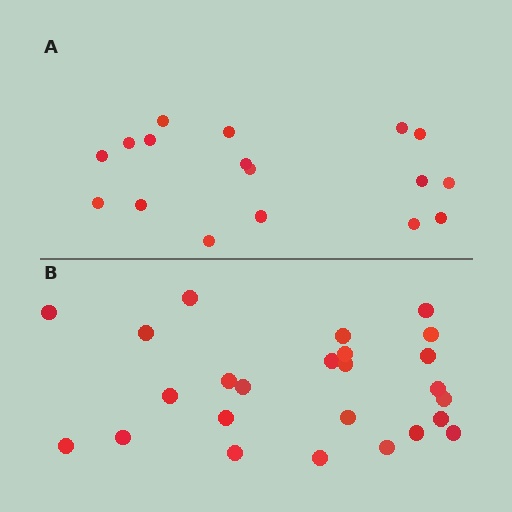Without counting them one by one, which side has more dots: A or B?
Region B (the bottom region) has more dots.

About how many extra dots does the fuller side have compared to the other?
Region B has roughly 8 or so more dots than region A.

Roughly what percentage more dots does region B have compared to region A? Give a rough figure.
About 45% more.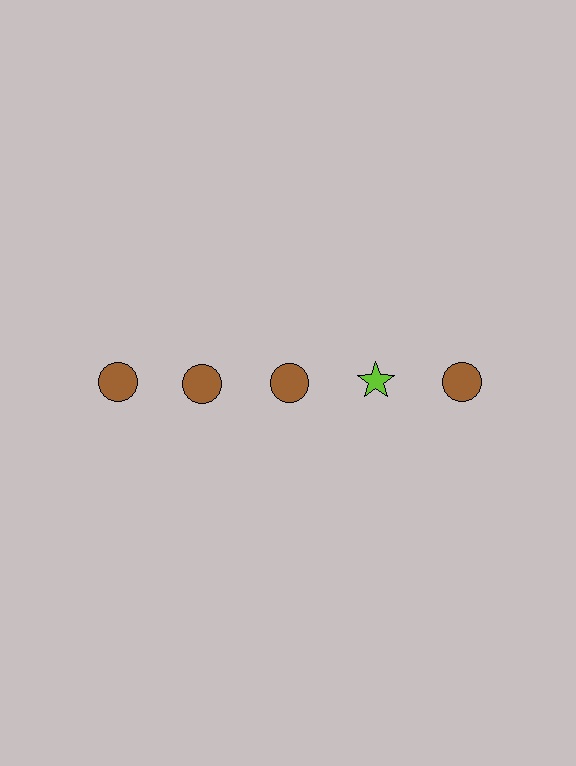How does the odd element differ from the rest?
It differs in both color (lime instead of brown) and shape (star instead of circle).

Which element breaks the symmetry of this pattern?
The lime star in the top row, second from right column breaks the symmetry. All other shapes are brown circles.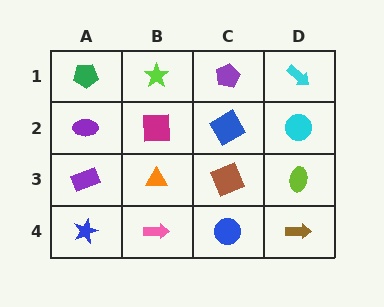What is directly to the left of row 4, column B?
A blue star.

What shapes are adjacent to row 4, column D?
A lime ellipse (row 3, column D), a blue circle (row 4, column C).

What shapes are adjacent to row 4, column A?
A purple rectangle (row 3, column A), a pink arrow (row 4, column B).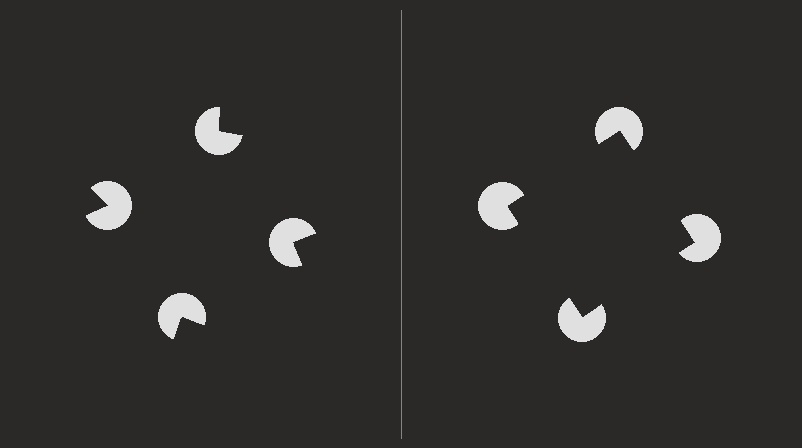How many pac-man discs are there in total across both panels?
8 — 4 on each side.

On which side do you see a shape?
An illusory square appears on the right side. On the left side the wedge cuts are rotated, so no coherent shape forms.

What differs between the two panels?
The pac-man discs are positioned identically on both sides; only the wedge orientations differ. On the right they align to a square; on the left they are misaligned.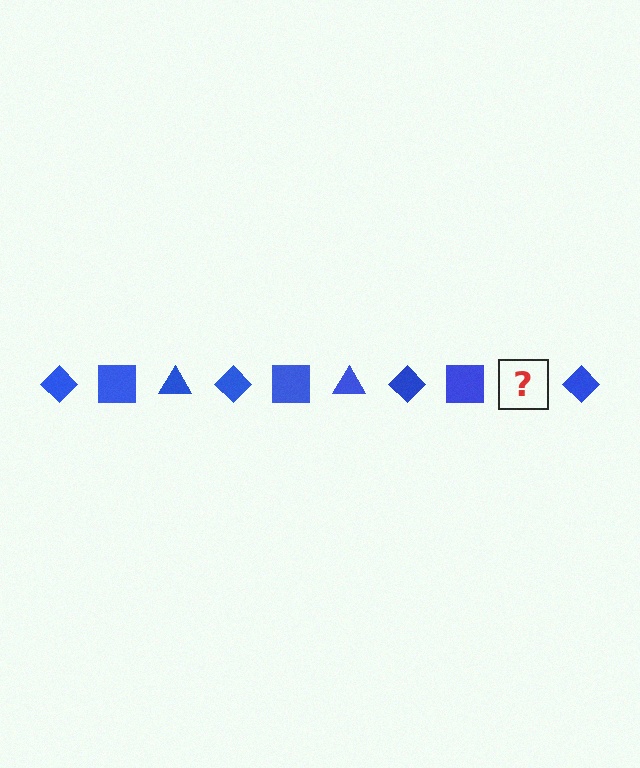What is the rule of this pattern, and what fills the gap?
The rule is that the pattern cycles through diamond, square, triangle shapes in blue. The gap should be filled with a blue triangle.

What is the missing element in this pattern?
The missing element is a blue triangle.